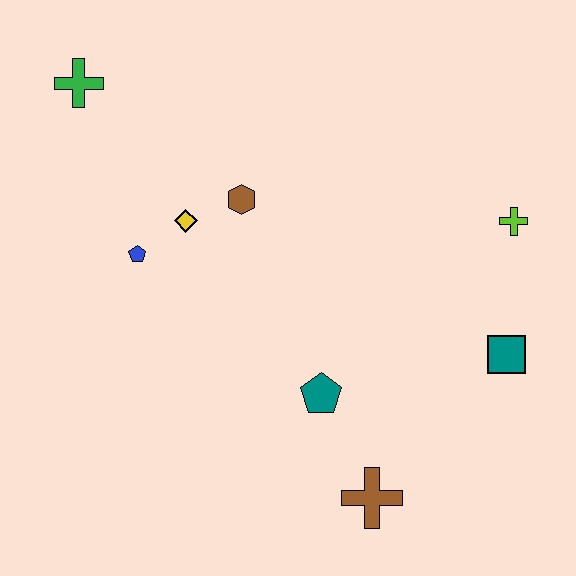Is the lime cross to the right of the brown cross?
Yes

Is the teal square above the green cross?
No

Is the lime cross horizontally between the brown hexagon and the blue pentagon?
No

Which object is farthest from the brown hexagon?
The brown cross is farthest from the brown hexagon.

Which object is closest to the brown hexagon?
The yellow diamond is closest to the brown hexagon.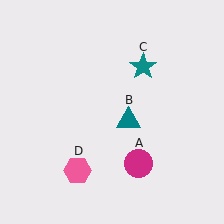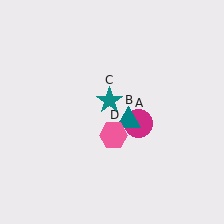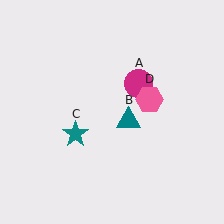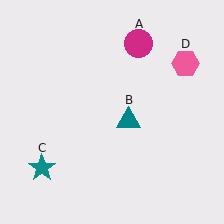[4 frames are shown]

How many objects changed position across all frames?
3 objects changed position: magenta circle (object A), teal star (object C), pink hexagon (object D).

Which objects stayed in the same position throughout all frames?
Teal triangle (object B) remained stationary.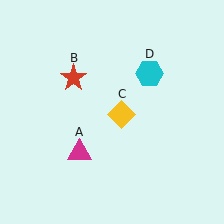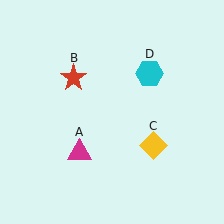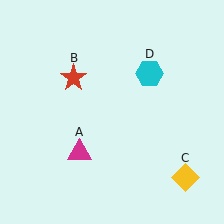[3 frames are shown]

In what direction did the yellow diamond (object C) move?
The yellow diamond (object C) moved down and to the right.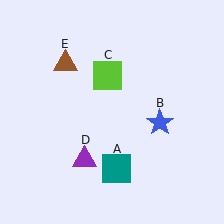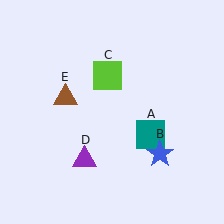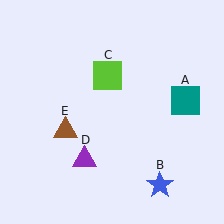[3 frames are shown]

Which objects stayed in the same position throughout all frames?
Lime square (object C) and purple triangle (object D) remained stationary.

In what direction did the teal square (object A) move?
The teal square (object A) moved up and to the right.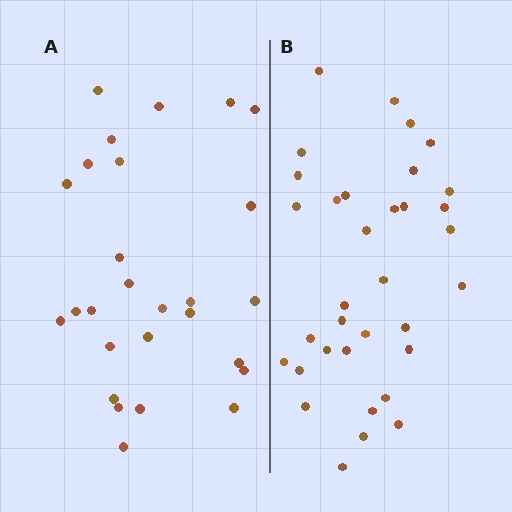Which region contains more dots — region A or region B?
Region B (the right region) has more dots.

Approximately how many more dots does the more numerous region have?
Region B has roughly 8 or so more dots than region A.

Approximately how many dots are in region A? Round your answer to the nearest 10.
About 30 dots. (The exact count is 27, which rounds to 30.)